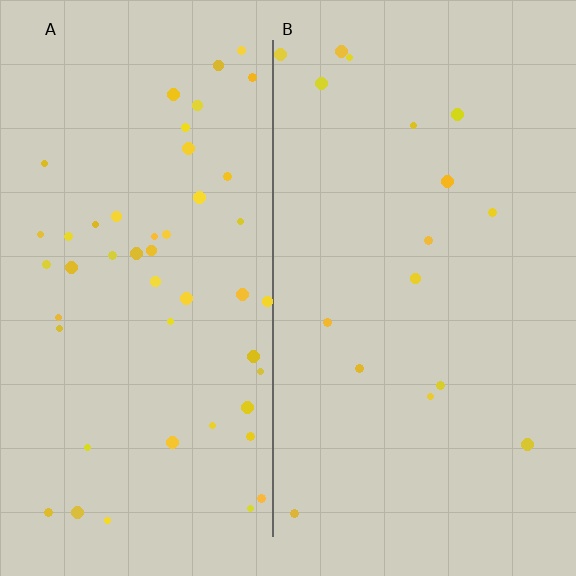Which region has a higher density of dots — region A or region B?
A (the left).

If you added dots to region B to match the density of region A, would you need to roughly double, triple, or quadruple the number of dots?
Approximately triple.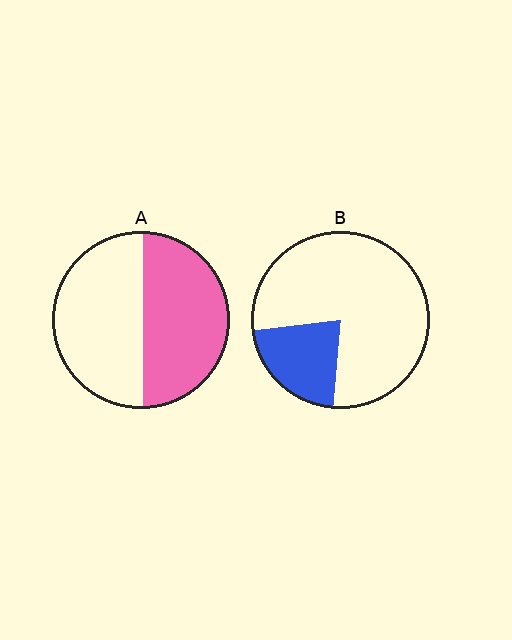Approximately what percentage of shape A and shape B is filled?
A is approximately 50% and B is approximately 20%.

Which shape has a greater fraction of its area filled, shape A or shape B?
Shape A.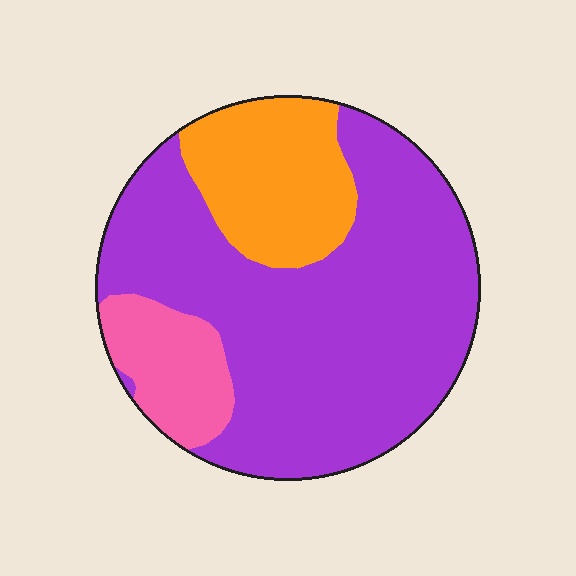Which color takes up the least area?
Pink, at roughly 10%.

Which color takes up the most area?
Purple, at roughly 70%.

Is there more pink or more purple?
Purple.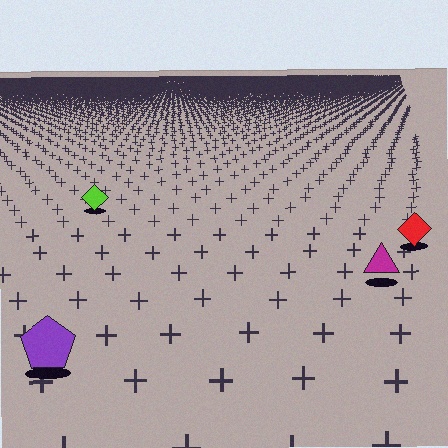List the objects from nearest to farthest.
From nearest to farthest: the purple pentagon, the magenta triangle, the red diamond, the lime diamond.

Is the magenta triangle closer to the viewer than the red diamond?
Yes. The magenta triangle is closer — you can tell from the texture gradient: the ground texture is coarser near it.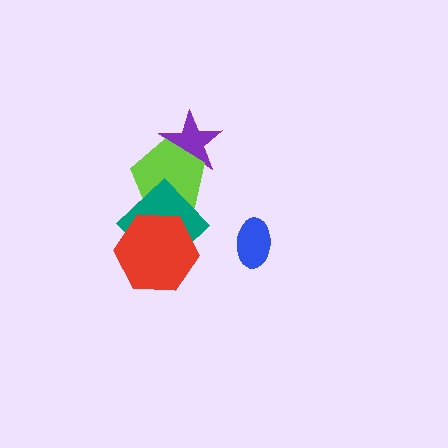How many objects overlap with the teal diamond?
2 objects overlap with the teal diamond.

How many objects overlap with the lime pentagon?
2 objects overlap with the lime pentagon.